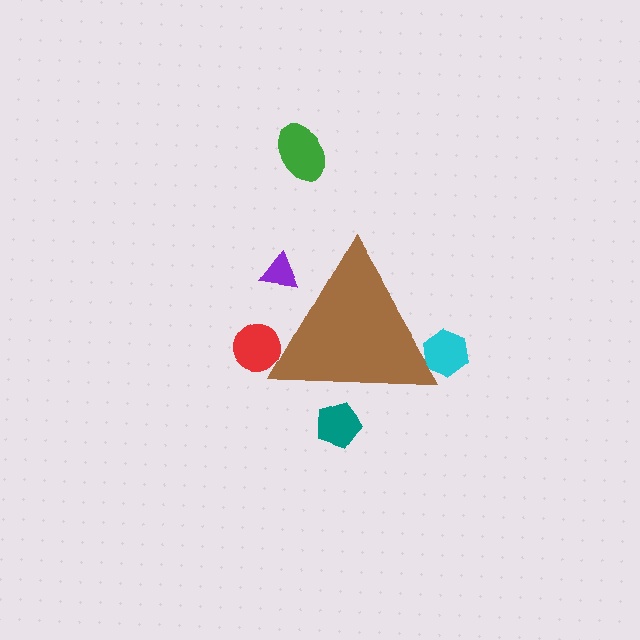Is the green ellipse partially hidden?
No, the green ellipse is fully visible.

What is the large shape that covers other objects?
A brown triangle.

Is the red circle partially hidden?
Yes, the red circle is partially hidden behind the brown triangle.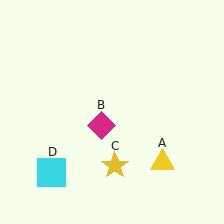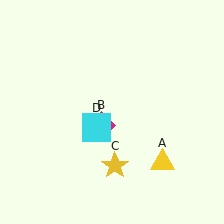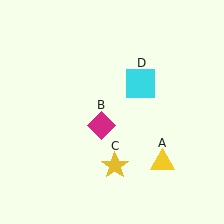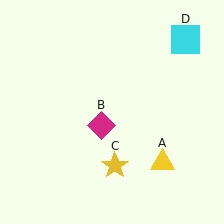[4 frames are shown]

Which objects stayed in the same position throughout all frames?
Yellow triangle (object A) and magenta diamond (object B) and yellow star (object C) remained stationary.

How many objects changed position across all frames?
1 object changed position: cyan square (object D).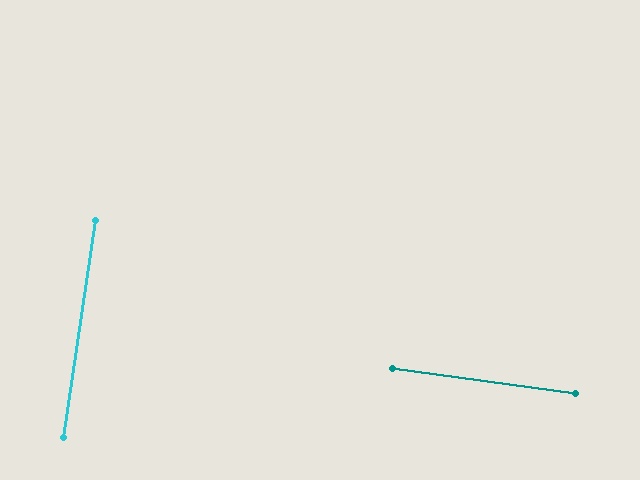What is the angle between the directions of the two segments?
Approximately 90 degrees.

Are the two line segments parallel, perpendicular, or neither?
Perpendicular — they meet at approximately 90°.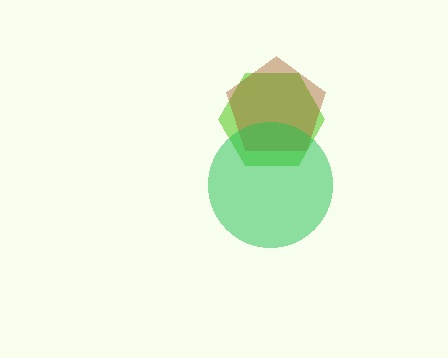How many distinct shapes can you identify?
There are 3 distinct shapes: a lime hexagon, a brown pentagon, a green circle.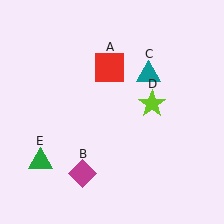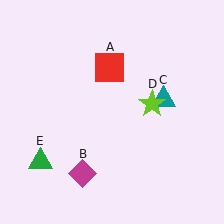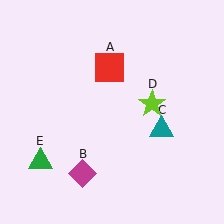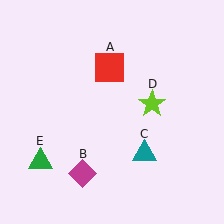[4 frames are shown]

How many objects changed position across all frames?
1 object changed position: teal triangle (object C).